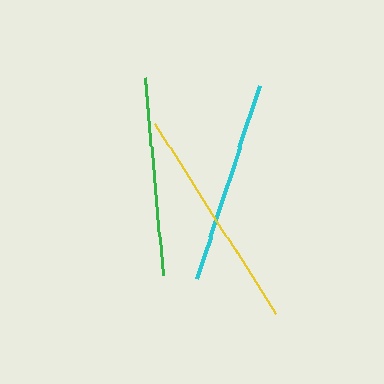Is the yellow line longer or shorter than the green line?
The yellow line is longer than the green line.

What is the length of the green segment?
The green segment is approximately 199 pixels long.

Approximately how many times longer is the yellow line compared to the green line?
The yellow line is approximately 1.1 times the length of the green line.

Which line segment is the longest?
The yellow line is the longest at approximately 226 pixels.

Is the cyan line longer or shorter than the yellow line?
The yellow line is longer than the cyan line.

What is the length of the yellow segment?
The yellow segment is approximately 226 pixels long.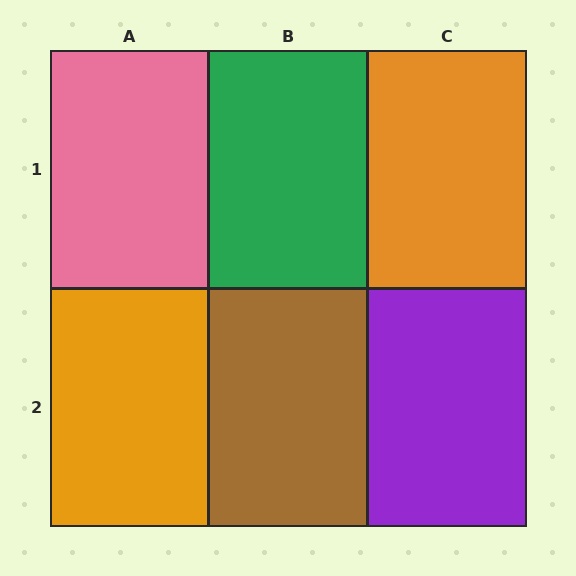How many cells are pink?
1 cell is pink.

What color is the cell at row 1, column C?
Orange.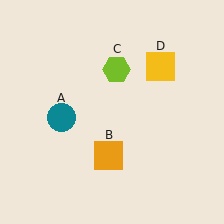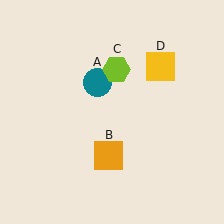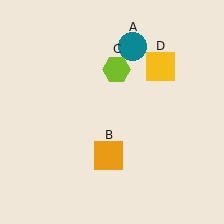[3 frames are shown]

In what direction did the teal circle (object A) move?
The teal circle (object A) moved up and to the right.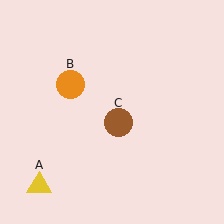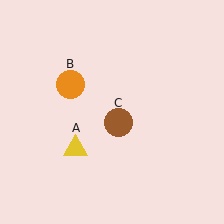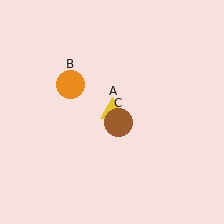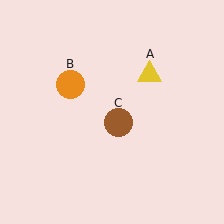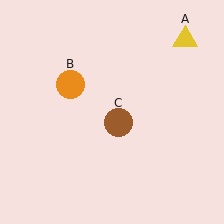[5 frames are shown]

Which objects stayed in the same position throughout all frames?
Orange circle (object B) and brown circle (object C) remained stationary.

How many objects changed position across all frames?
1 object changed position: yellow triangle (object A).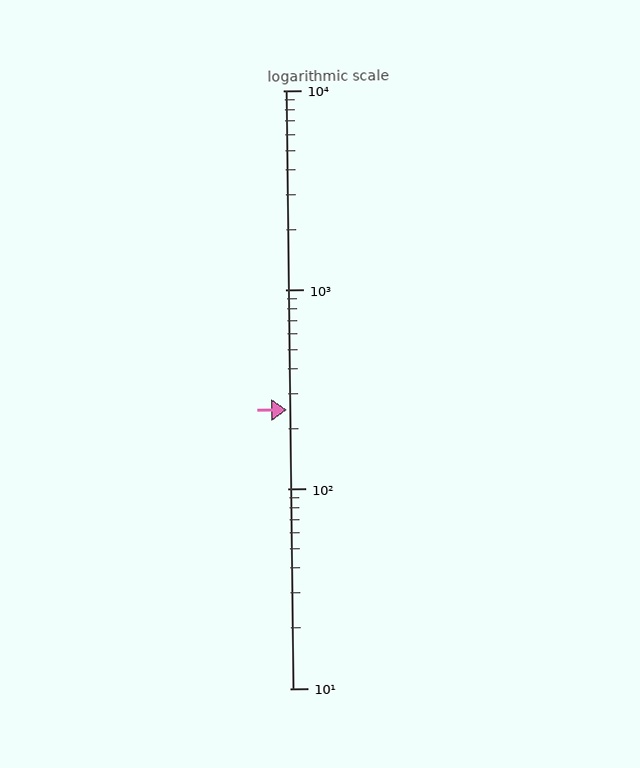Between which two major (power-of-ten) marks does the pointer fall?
The pointer is between 100 and 1000.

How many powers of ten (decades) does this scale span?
The scale spans 3 decades, from 10 to 10000.